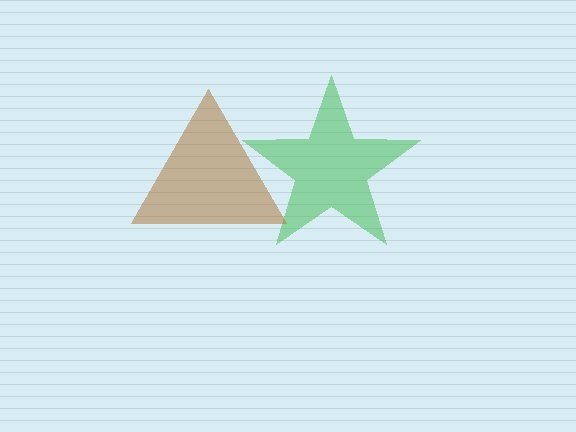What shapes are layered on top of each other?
The layered shapes are: a green star, a brown triangle.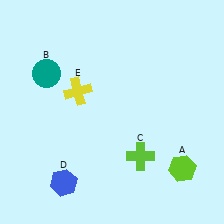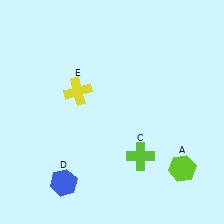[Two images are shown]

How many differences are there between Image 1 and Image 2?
There is 1 difference between the two images.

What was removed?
The teal circle (B) was removed in Image 2.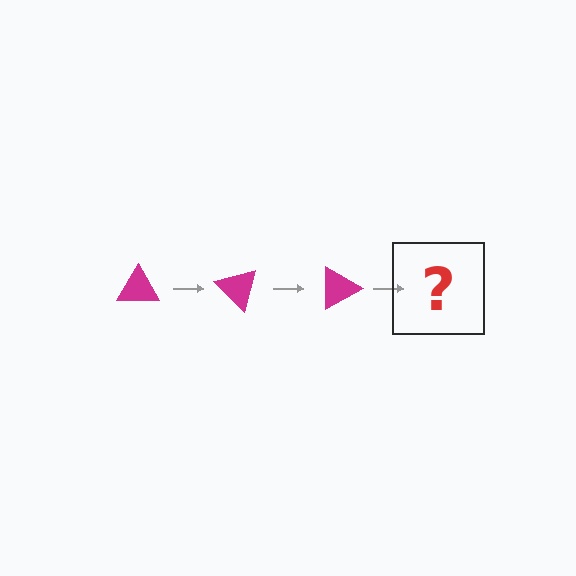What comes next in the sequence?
The next element should be a magenta triangle rotated 135 degrees.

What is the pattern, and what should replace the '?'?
The pattern is that the triangle rotates 45 degrees each step. The '?' should be a magenta triangle rotated 135 degrees.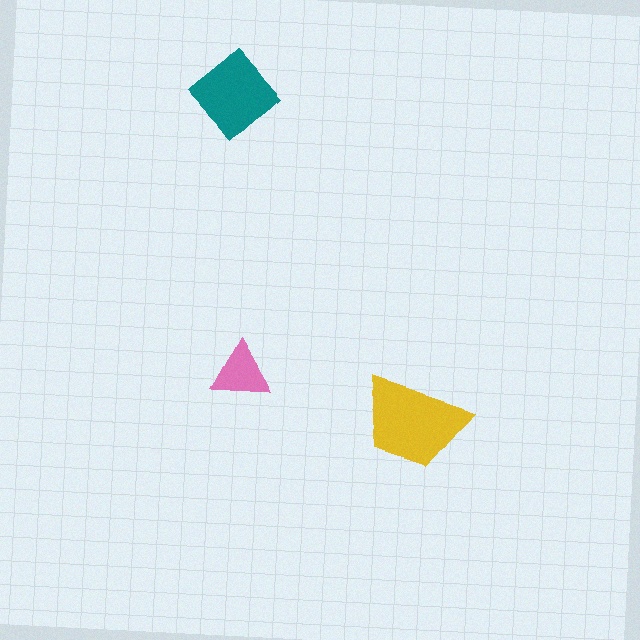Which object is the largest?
The yellow trapezoid.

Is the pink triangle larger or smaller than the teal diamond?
Smaller.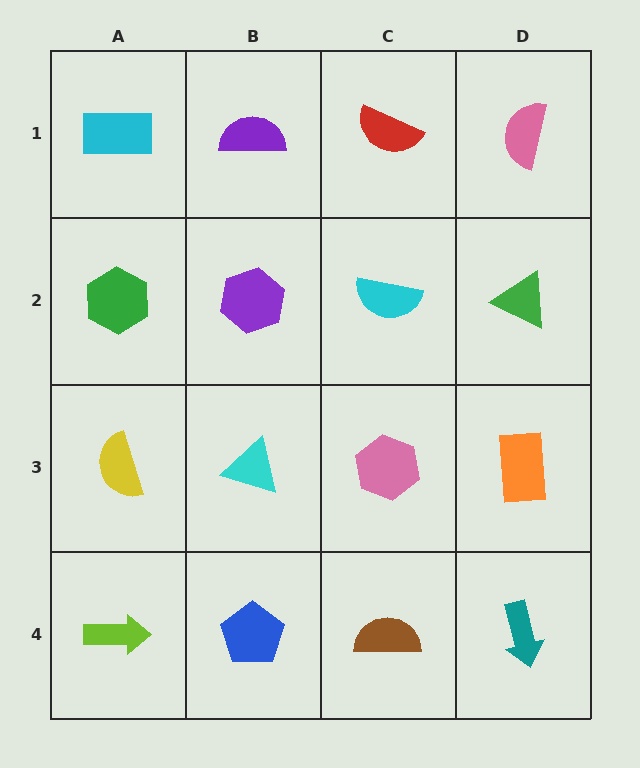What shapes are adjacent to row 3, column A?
A green hexagon (row 2, column A), a lime arrow (row 4, column A), a cyan triangle (row 3, column B).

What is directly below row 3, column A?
A lime arrow.